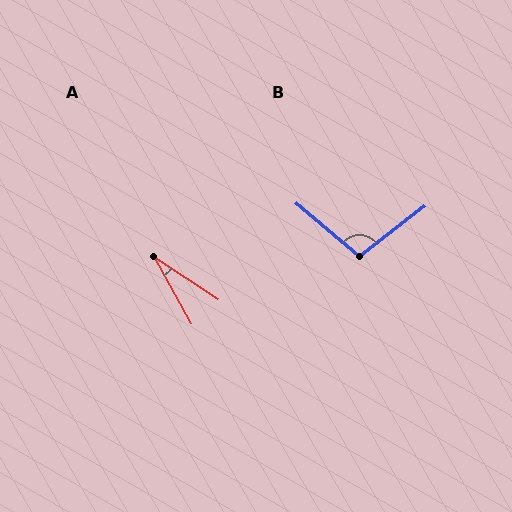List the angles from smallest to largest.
A (28°), B (102°).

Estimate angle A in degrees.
Approximately 28 degrees.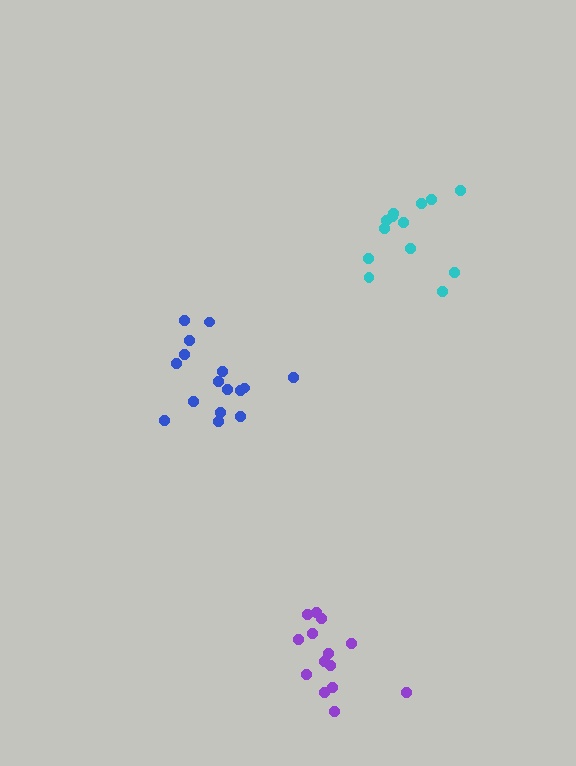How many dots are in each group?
Group 1: 14 dots, Group 2: 13 dots, Group 3: 16 dots (43 total).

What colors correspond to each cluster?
The clusters are colored: purple, cyan, blue.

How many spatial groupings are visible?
There are 3 spatial groupings.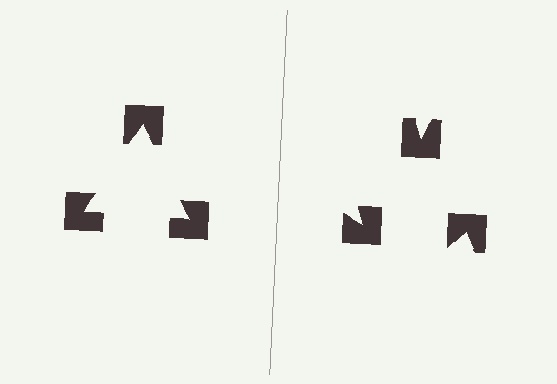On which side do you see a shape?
An illusory triangle appears on the left side. On the right side the wedge cuts are rotated, so no coherent shape forms.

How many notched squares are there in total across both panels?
6 — 3 on each side.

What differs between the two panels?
The notched squares are positioned identically on both sides; only the wedge orientations differ. On the left they align to a triangle; on the right they are misaligned.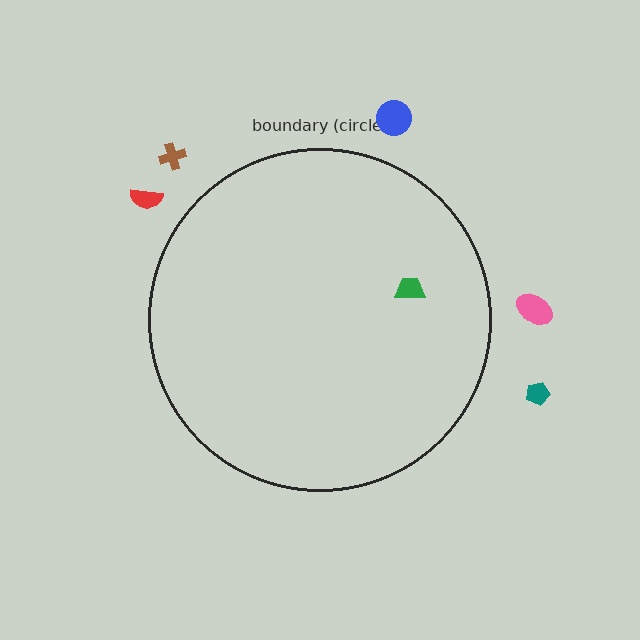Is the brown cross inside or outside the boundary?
Outside.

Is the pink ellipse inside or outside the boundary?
Outside.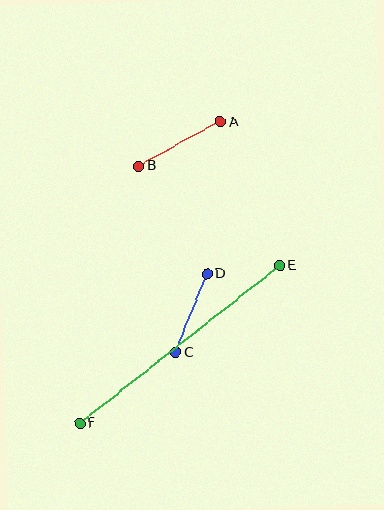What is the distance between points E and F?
The distance is approximately 255 pixels.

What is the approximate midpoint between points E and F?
The midpoint is at approximately (180, 344) pixels.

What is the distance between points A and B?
The distance is approximately 93 pixels.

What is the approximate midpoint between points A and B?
The midpoint is at approximately (180, 144) pixels.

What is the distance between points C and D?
The distance is approximately 85 pixels.